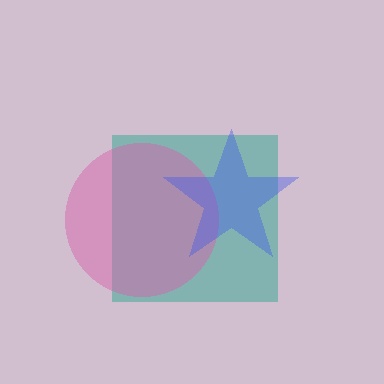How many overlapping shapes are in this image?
There are 3 overlapping shapes in the image.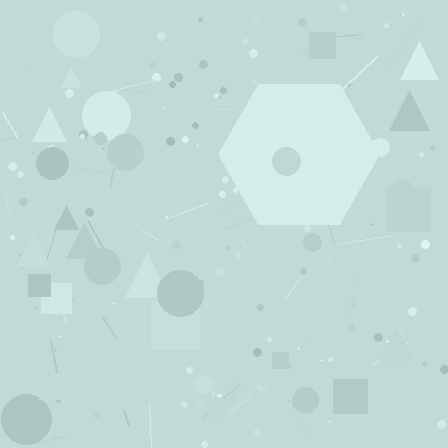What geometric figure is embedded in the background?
A hexagon is embedded in the background.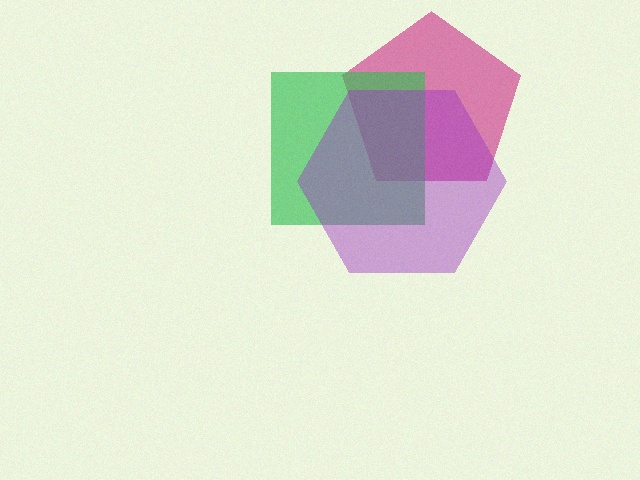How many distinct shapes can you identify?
There are 3 distinct shapes: a magenta pentagon, a green square, a purple hexagon.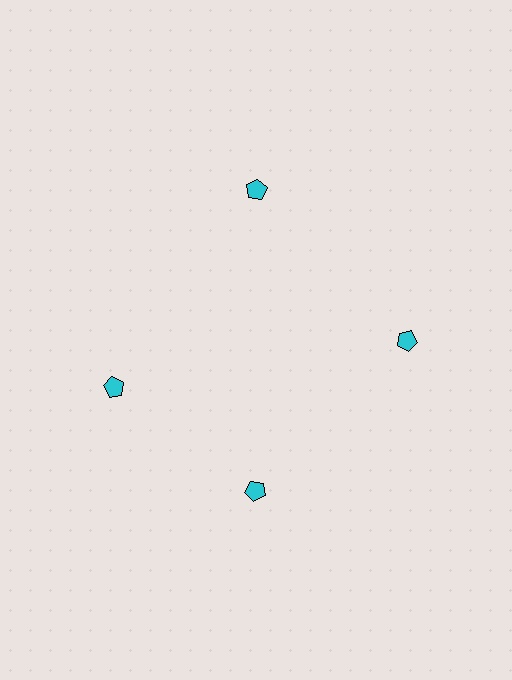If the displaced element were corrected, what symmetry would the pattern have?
It would have 4-fold rotational symmetry — the pattern would map onto itself every 90 degrees.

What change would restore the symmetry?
The symmetry would be restored by rotating it back into even spacing with its neighbors so that all 4 pentagons sit at equal angles and equal distance from the center.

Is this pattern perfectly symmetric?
No. The 4 cyan pentagons are arranged in a ring, but one element near the 9 o'clock position is rotated out of alignment along the ring, breaking the 4-fold rotational symmetry.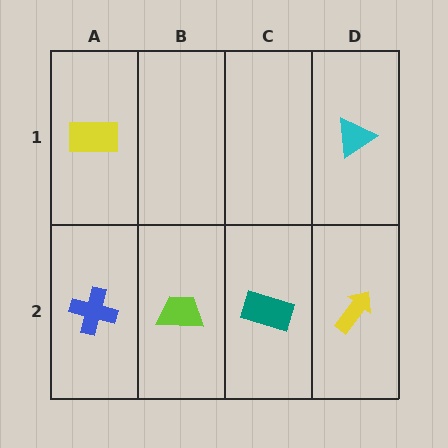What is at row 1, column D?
A cyan triangle.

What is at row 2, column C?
A teal rectangle.